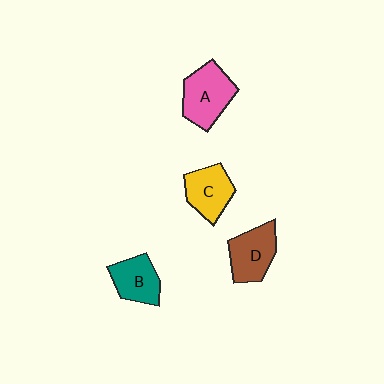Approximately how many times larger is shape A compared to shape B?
Approximately 1.3 times.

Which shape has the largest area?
Shape A (pink).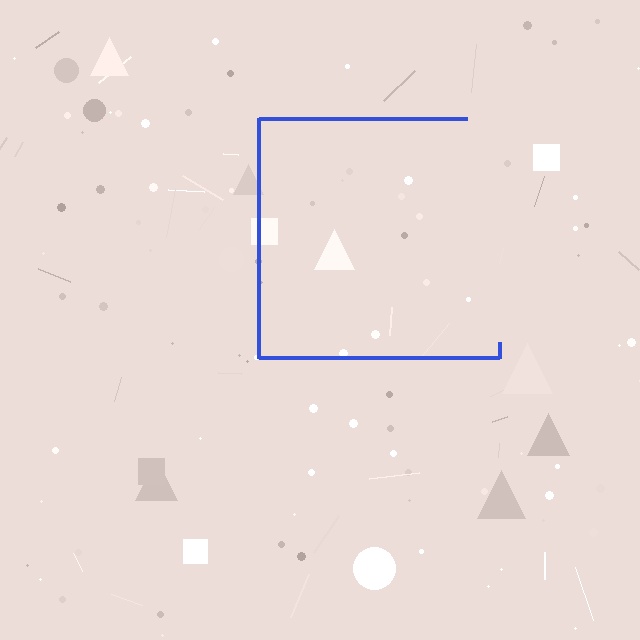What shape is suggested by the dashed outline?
The dashed outline suggests a square.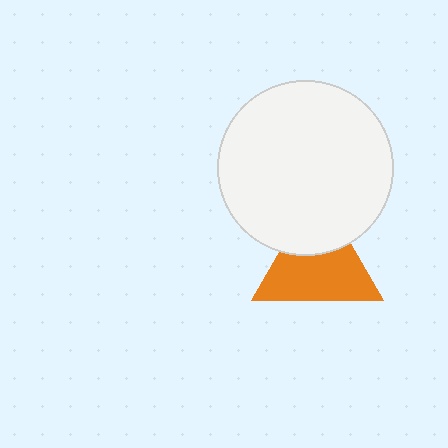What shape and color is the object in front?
The object in front is a white circle.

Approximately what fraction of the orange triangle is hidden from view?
Roughly 33% of the orange triangle is hidden behind the white circle.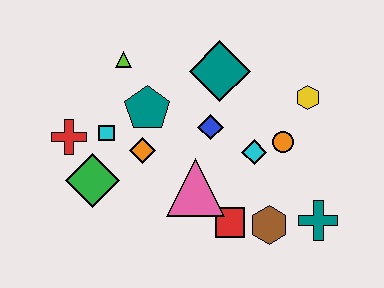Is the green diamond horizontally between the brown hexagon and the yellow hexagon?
No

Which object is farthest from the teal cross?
The red cross is farthest from the teal cross.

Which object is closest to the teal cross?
The brown hexagon is closest to the teal cross.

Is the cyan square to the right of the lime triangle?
No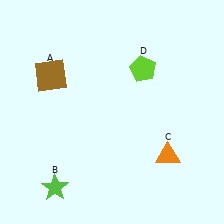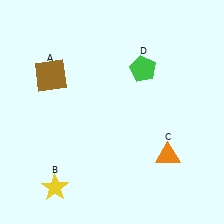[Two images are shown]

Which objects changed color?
B changed from lime to yellow. D changed from lime to green.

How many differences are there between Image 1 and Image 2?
There are 2 differences between the two images.